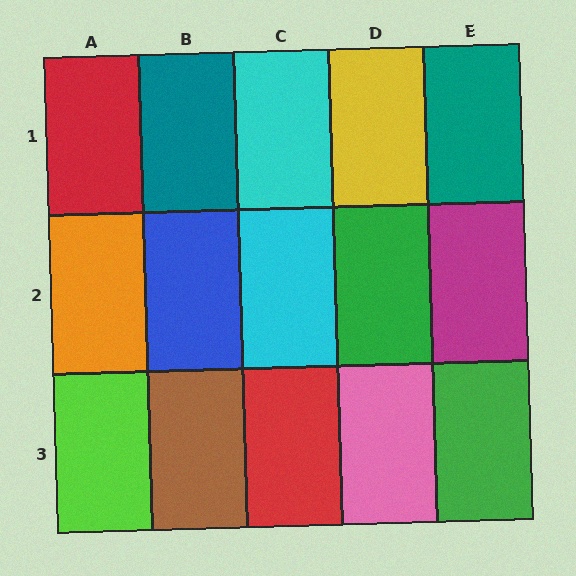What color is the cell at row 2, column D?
Green.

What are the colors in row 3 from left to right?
Lime, brown, red, pink, green.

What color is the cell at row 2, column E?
Magenta.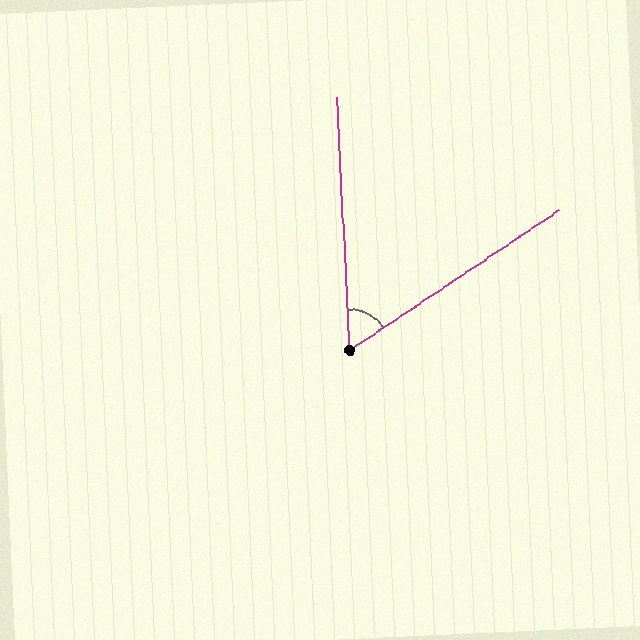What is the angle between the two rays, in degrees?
Approximately 59 degrees.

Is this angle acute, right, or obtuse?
It is acute.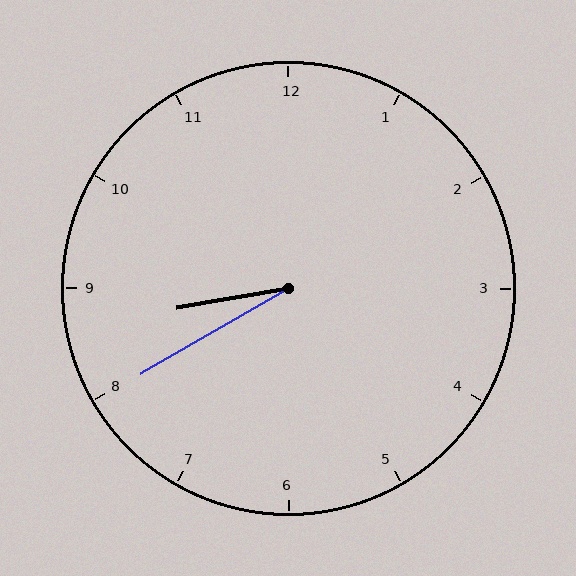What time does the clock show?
8:40.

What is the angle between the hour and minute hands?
Approximately 20 degrees.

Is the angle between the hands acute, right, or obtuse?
It is acute.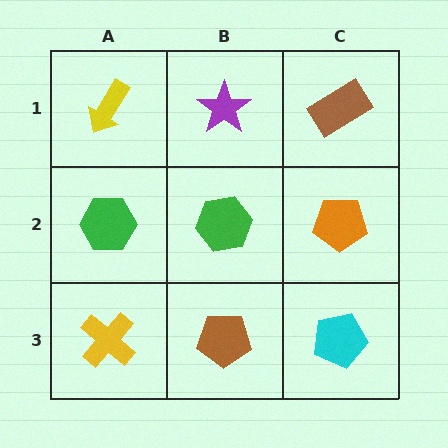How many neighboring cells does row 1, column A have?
2.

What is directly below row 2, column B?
A brown pentagon.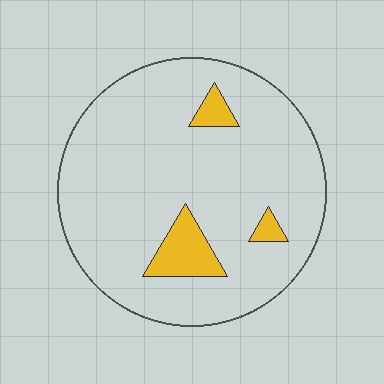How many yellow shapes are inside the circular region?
3.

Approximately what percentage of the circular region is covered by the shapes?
Approximately 10%.